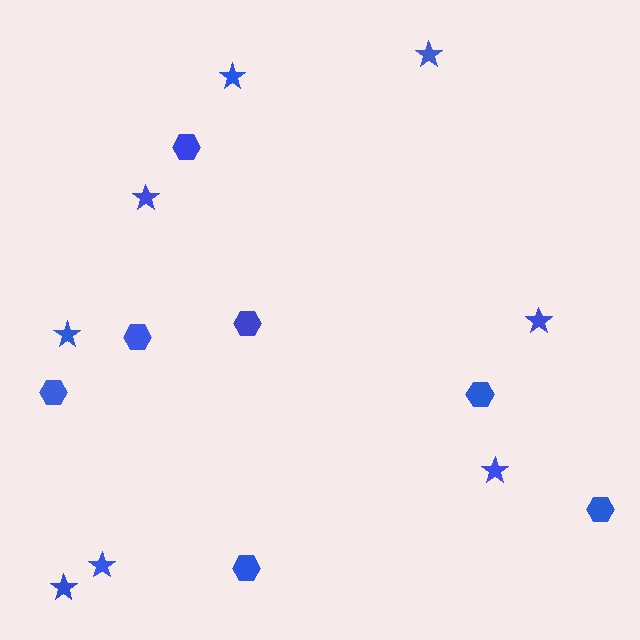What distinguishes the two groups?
There are 2 groups: one group of hexagons (7) and one group of stars (8).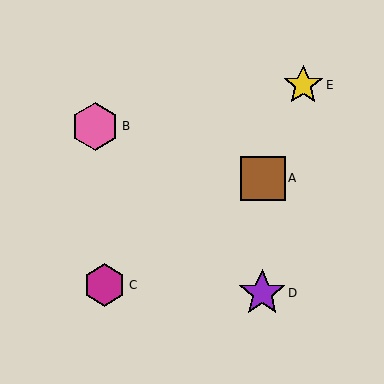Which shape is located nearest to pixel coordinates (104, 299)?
The magenta hexagon (labeled C) at (104, 285) is nearest to that location.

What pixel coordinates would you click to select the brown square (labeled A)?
Click at (263, 178) to select the brown square A.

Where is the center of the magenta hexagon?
The center of the magenta hexagon is at (104, 285).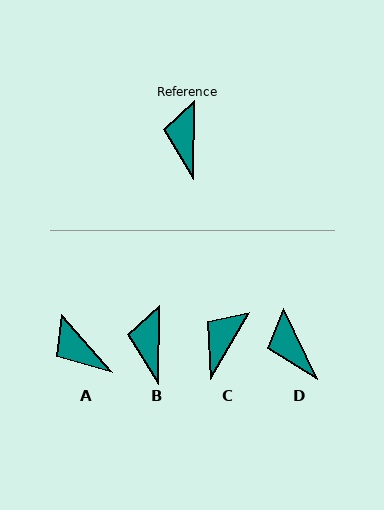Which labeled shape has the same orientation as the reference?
B.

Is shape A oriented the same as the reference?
No, it is off by about 42 degrees.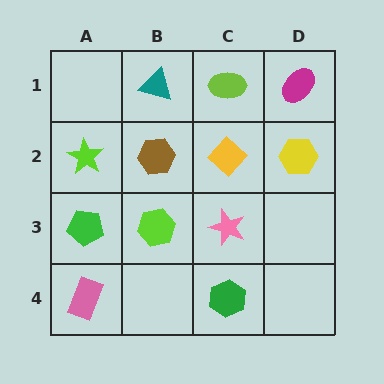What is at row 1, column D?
A magenta ellipse.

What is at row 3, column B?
A lime hexagon.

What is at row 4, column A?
A pink rectangle.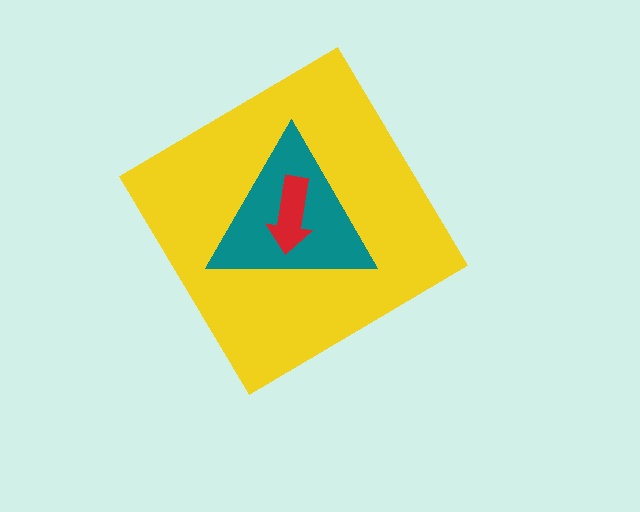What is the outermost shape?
The yellow diamond.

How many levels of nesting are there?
3.